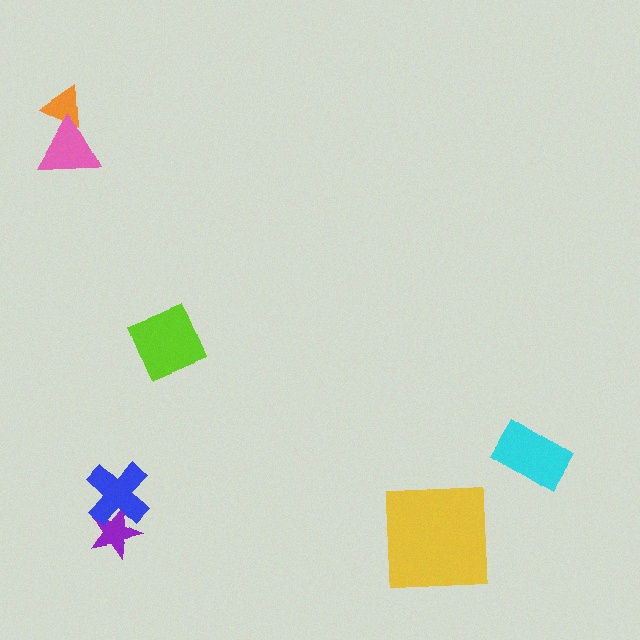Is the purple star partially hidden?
Yes, it is partially covered by another shape.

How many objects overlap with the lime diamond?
0 objects overlap with the lime diamond.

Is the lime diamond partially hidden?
No, no other shape covers it.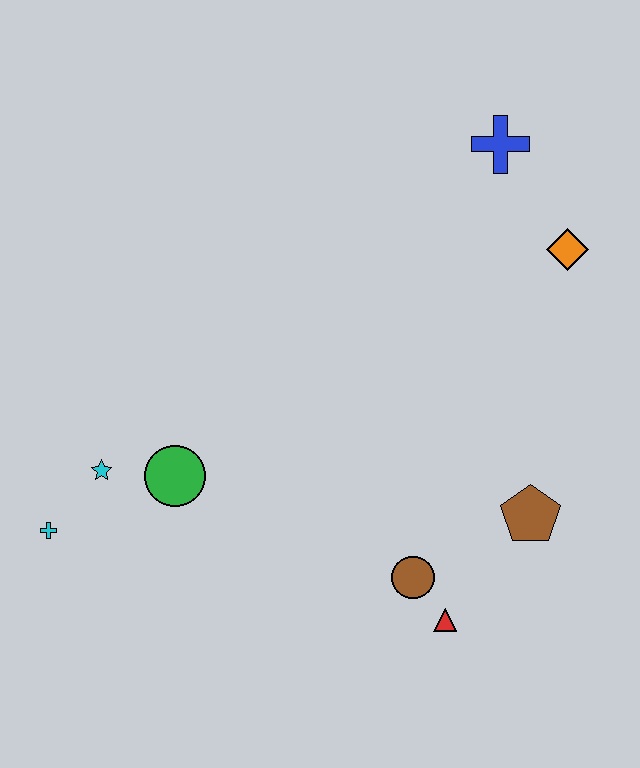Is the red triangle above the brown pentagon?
No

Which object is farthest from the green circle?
The blue cross is farthest from the green circle.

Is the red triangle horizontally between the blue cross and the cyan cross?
Yes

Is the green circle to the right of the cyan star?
Yes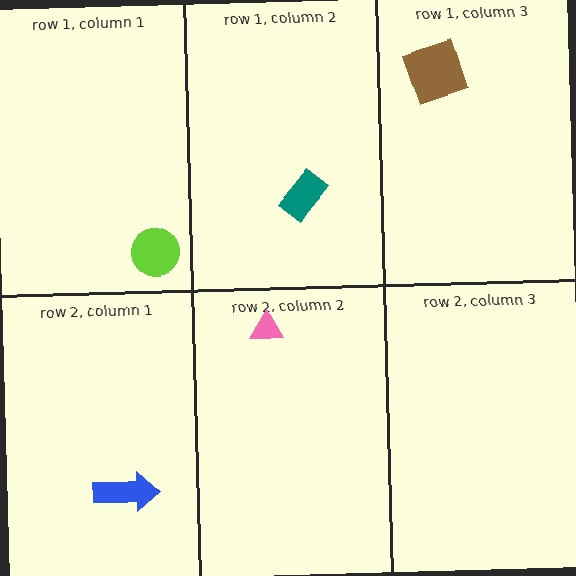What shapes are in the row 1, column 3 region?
The brown square.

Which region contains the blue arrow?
The row 2, column 1 region.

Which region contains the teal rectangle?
The row 1, column 2 region.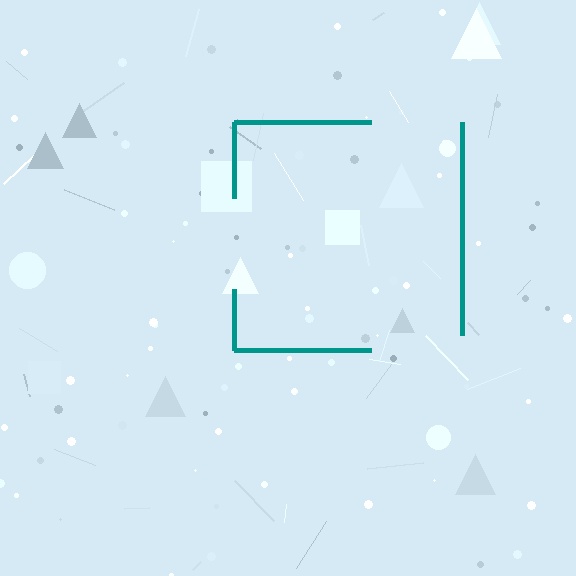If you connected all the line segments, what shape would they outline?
They would outline a square.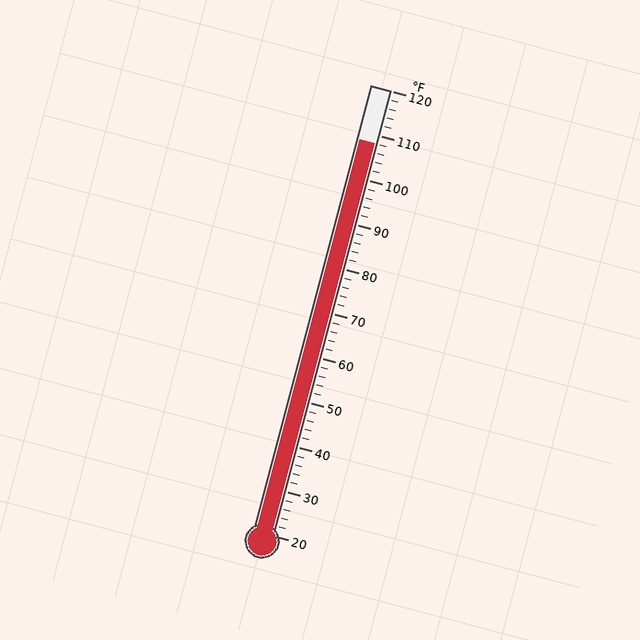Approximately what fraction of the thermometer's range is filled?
The thermometer is filled to approximately 90% of its range.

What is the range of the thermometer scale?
The thermometer scale ranges from 20°F to 120°F.